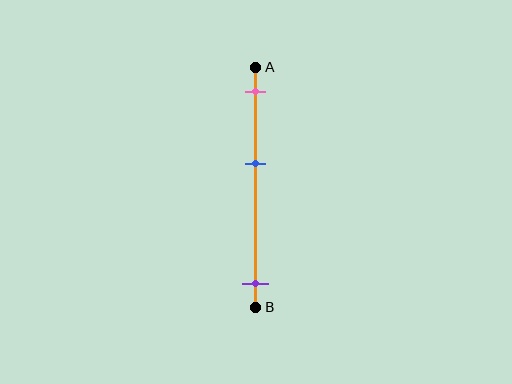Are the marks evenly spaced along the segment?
No, the marks are not evenly spaced.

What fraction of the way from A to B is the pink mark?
The pink mark is approximately 10% (0.1) of the way from A to B.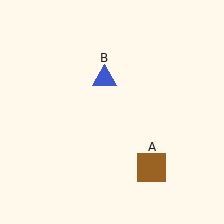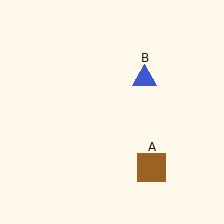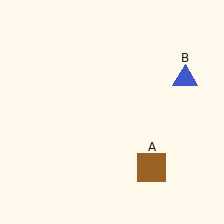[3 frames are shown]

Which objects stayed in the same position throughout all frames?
Brown square (object A) remained stationary.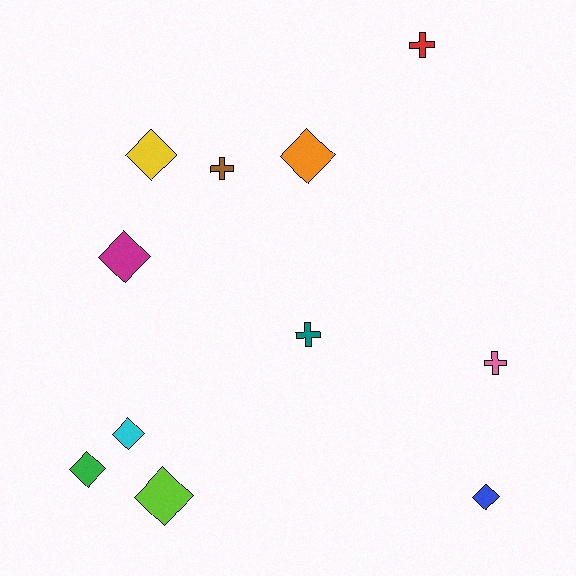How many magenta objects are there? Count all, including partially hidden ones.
There is 1 magenta object.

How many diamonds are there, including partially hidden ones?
There are 7 diamonds.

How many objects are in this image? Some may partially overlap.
There are 11 objects.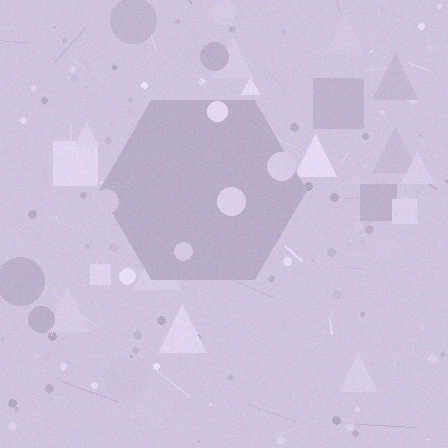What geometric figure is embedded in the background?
A hexagon is embedded in the background.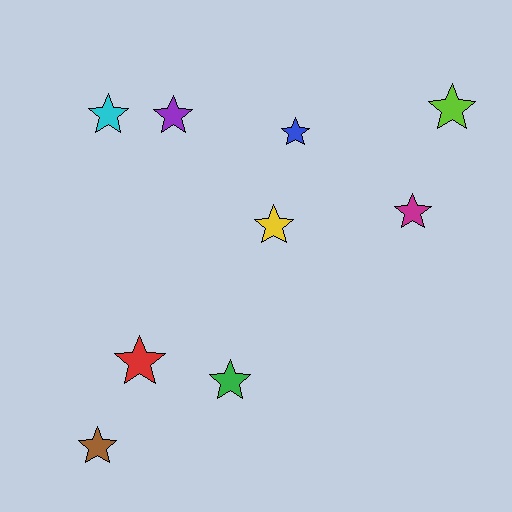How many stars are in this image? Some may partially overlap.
There are 9 stars.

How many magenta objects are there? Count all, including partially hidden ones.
There is 1 magenta object.